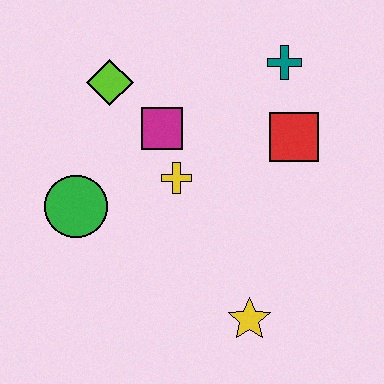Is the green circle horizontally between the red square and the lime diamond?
No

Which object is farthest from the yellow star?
The lime diamond is farthest from the yellow star.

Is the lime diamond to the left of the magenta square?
Yes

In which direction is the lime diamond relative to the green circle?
The lime diamond is above the green circle.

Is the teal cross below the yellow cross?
No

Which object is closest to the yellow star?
The yellow cross is closest to the yellow star.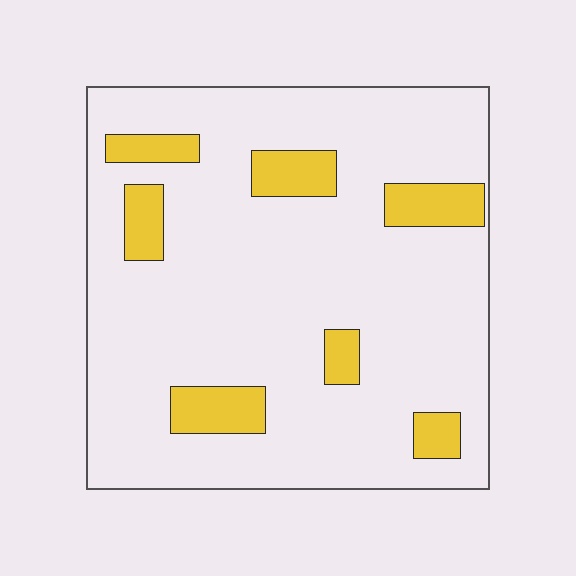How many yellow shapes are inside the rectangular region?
7.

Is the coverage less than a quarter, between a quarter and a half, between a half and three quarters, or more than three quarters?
Less than a quarter.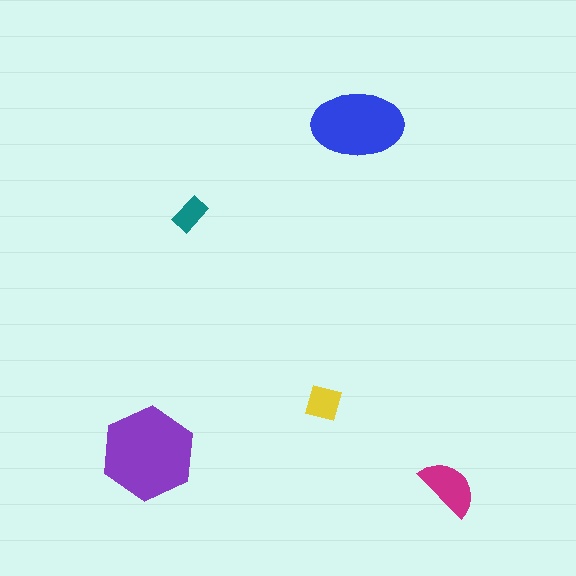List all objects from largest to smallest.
The purple hexagon, the blue ellipse, the magenta semicircle, the yellow square, the teal rectangle.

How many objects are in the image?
There are 5 objects in the image.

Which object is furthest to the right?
The magenta semicircle is rightmost.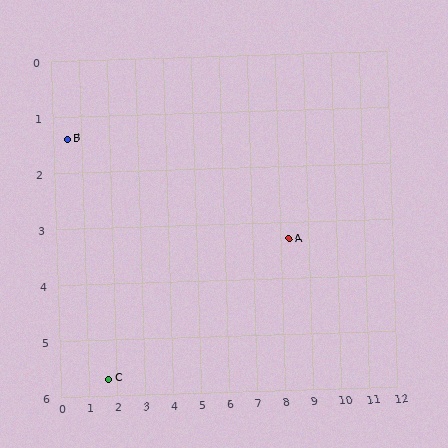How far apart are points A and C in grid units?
Points A and C are about 7.0 grid units apart.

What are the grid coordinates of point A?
Point A is at approximately (8.3, 3.3).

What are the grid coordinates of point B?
Point B is at approximately (0.5, 1.4).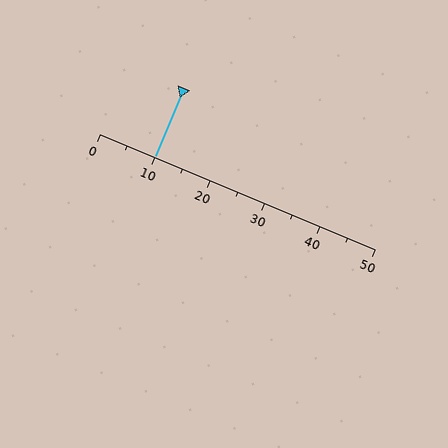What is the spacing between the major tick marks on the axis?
The major ticks are spaced 10 apart.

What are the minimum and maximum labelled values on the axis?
The axis runs from 0 to 50.